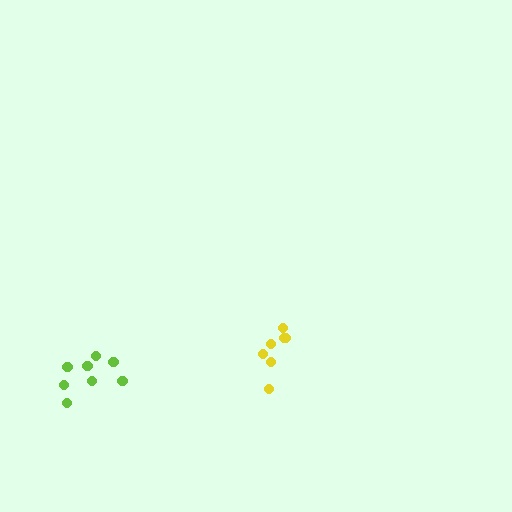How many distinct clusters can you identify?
There are 2 distinct clusters.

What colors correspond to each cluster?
The clusters are colored: yellow, lime.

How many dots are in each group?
Group 1: 7 dots, Group 2: 8 dots (15 total).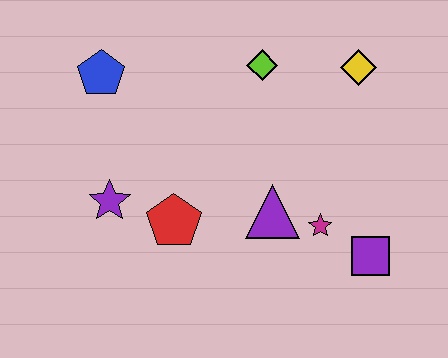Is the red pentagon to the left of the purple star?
No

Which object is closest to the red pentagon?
The purple star is closest to the red pentagon.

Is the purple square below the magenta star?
Yes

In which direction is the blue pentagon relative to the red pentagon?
The blue pentagon is above the red pentagon.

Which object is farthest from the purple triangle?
The blue pentagon is farthest from the purple triangle.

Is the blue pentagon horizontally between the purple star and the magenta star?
No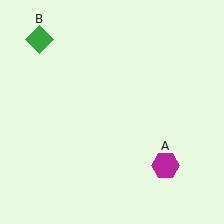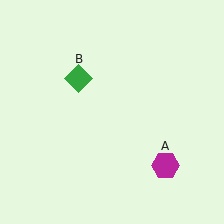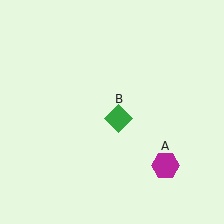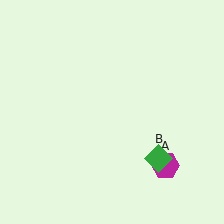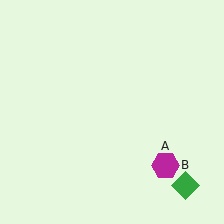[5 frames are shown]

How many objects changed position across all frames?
1 object changed position: green diamond (object B).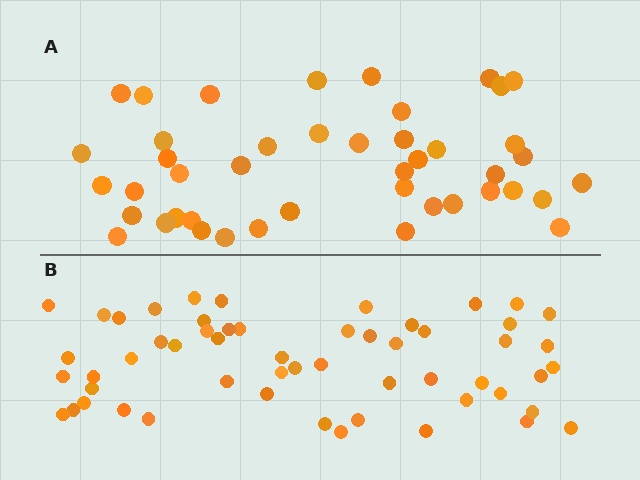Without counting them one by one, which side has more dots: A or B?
Region B (the bottom region) has more dots.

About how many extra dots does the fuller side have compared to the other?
Region B has roughly 12 or so more dots than region A.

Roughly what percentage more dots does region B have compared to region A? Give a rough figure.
About 25% more.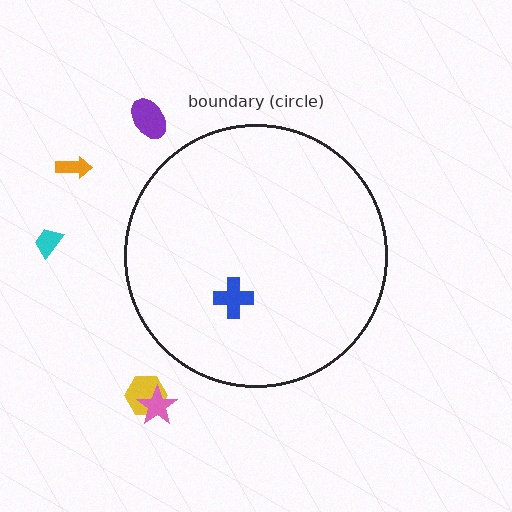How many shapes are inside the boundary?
1 inside, 5 outside.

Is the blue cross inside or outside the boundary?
Inside.